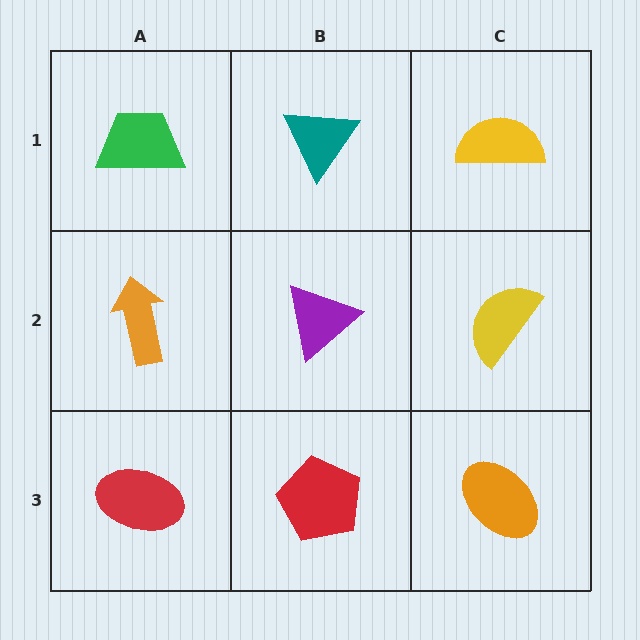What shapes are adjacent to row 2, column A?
A green trapezoid (row 1, column A), a red ellipse (row 3, column A), a purple triangle (row 2, column B).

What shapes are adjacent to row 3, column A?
An orange arrow (row 2, column A), a red pentagon (row 3, column B).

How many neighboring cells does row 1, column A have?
2.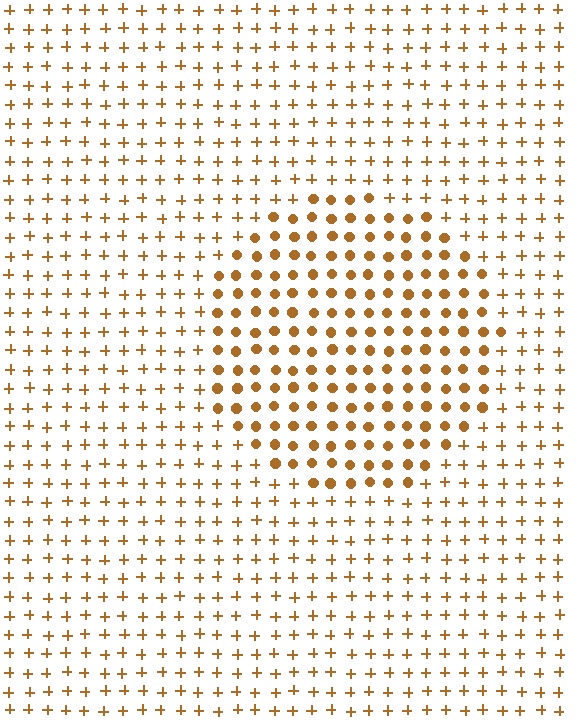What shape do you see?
I see a circle.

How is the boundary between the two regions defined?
The boundary is defined by a change in element shape: circles inside vs. plus signs outside. All elements share the same color and spacing.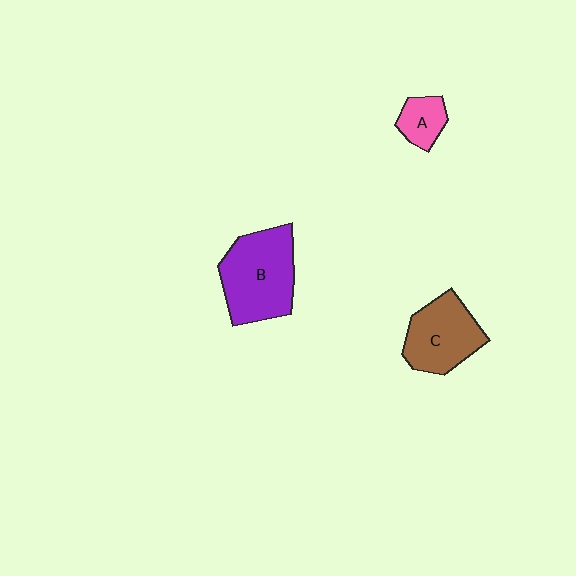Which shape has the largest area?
Shape B (purple).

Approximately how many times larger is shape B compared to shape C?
Approximately 1.3 times.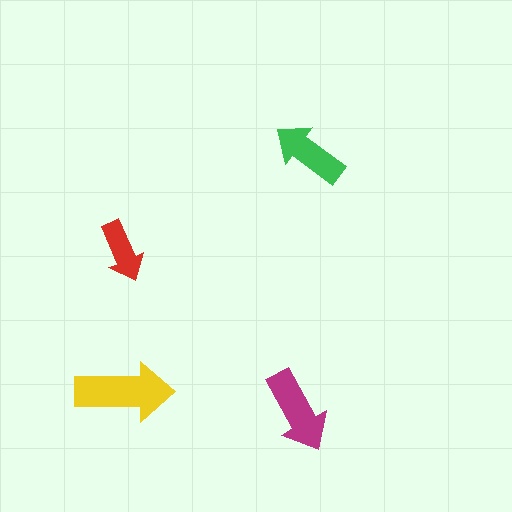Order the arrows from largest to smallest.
the yellow one, the magenta one, the green one, the red one.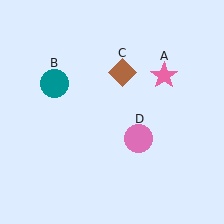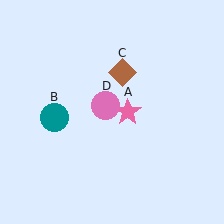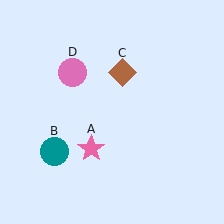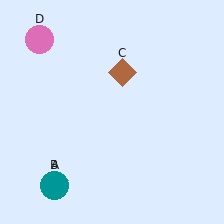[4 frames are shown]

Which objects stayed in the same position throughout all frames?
Brown diamond (object C) remained stationary.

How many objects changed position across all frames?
3 objects changed position: pink star (object A), teal circle (object B), pink circle (object D).